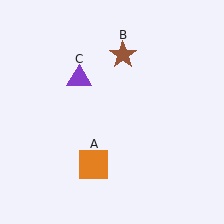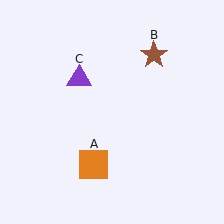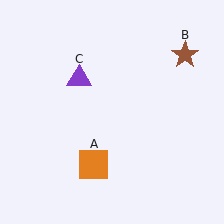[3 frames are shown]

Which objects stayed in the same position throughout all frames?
Orange square (object A) and purple triangle (object C) remained stationary.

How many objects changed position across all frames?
1 object changed position: brown star (object B).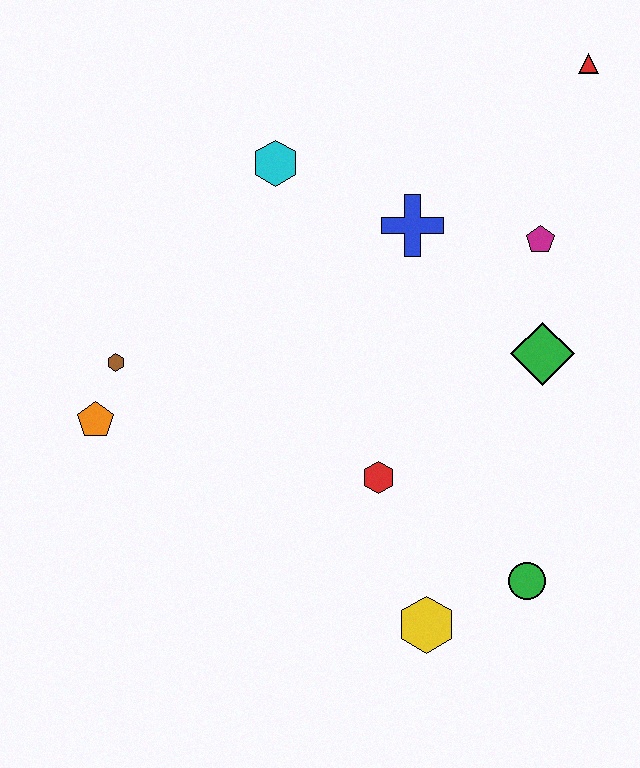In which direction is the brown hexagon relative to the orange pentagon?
The brown hexagon is above the orange pentagon.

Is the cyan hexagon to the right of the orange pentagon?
Yes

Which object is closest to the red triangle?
The magenta pentagon is closest to the red triangle.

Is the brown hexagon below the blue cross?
Yes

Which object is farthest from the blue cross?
The yellow hexagon is farthest from the blue cross.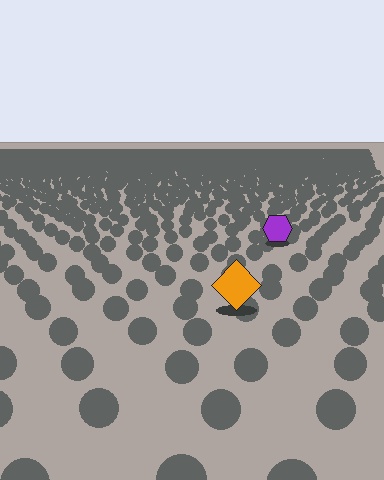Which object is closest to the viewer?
The orange diamond is closest. The texture marks near it are larger and more spread out.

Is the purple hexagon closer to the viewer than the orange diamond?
No. The orange diamond is closer — you can tell from the texture gradient: the ground texture is coarser near it.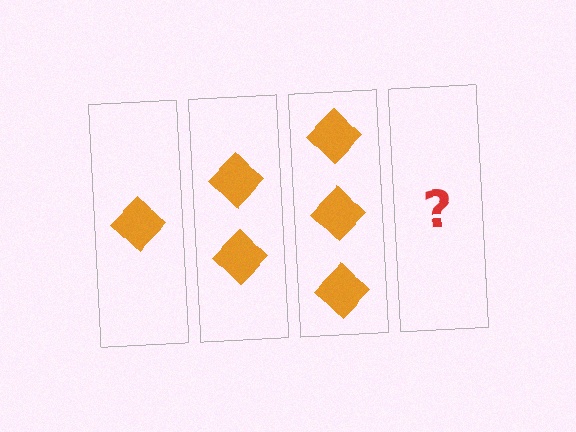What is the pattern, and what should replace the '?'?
The pattern is that each step adds one more diamond. The '?' should be 4 diamonds.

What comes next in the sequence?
The next element should be 4 diamonds.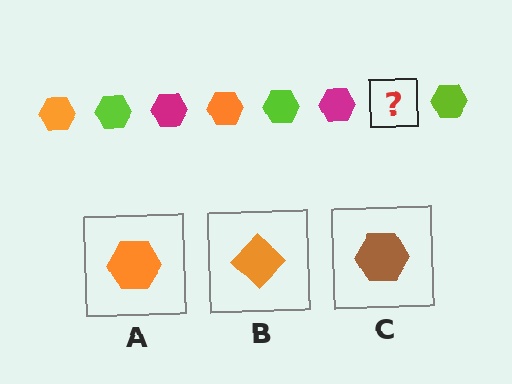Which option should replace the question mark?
Option A.